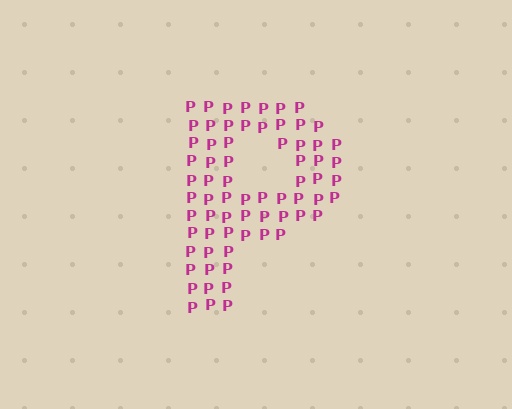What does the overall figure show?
The overall figure shows the letter P.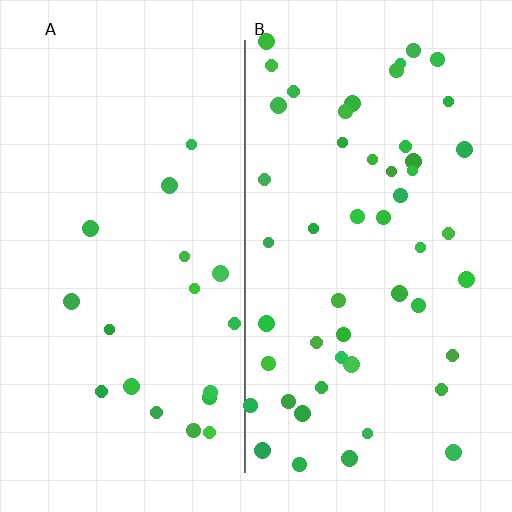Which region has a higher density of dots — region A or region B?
B (the right).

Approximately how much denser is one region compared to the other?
Approximately 2.6× — region B over region A.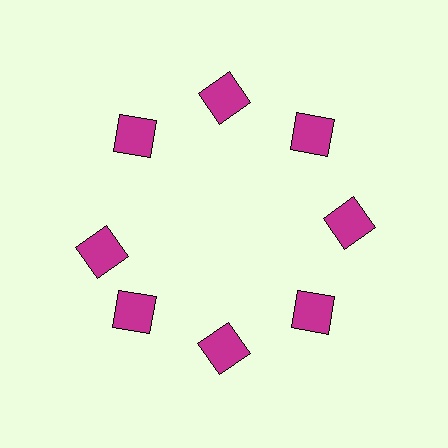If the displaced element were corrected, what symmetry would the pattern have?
It would have 8-fold rotational symmetry — the pattern would map onto itself every 45 degrees.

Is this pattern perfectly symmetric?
No. The 8 magenta squares are arranged in a ring, but one element near the 9 o'clock position is rotated out of alignment along the ring, breaking the 8-fold rotational symmetry.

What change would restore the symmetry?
The symmetry would be restored by rotating it back into even spacing with its neighbors so that all 8 squares sit at equal angles and equal distance from the center.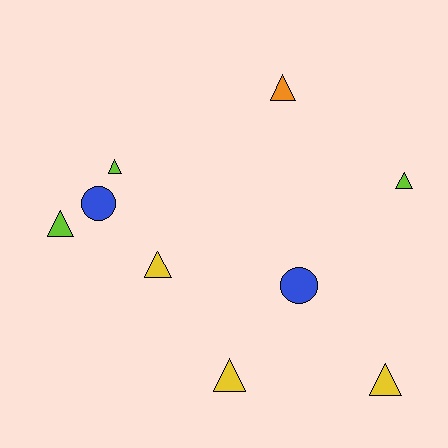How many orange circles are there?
There are no orange circles.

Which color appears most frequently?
Yellow, with 3 objects.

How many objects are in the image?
There are 9 objects.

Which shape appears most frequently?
Triangle, with 7 objects.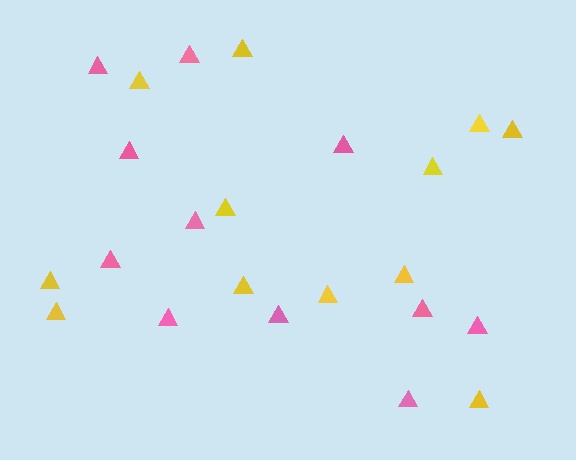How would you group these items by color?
There are 2 groups: one group of yellow triangles (12) and one group of pink triangles (11).